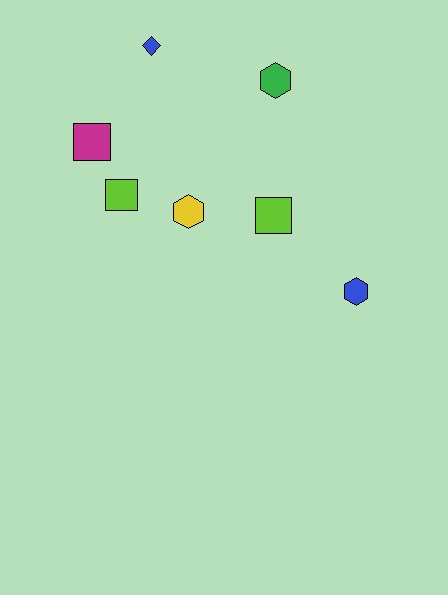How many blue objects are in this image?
There are 2 blue objects.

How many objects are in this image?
There are 7 objects.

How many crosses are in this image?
There are no crosses.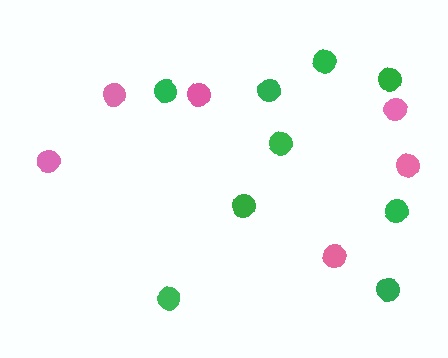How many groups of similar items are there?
There are 2 groups: one group of green circles (9) and one group of pink circles (6).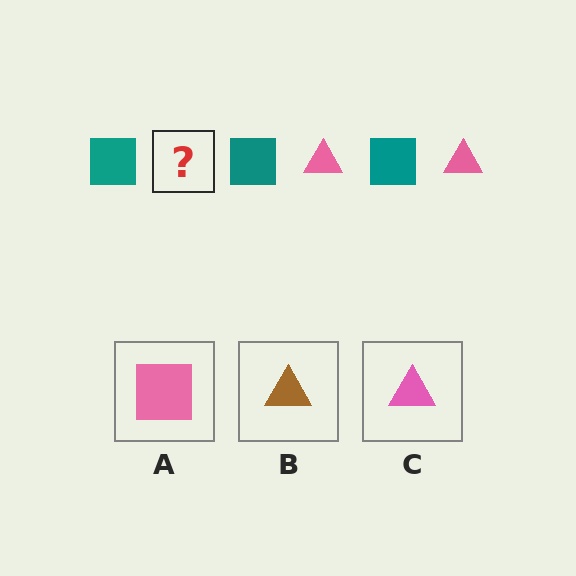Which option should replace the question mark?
Option C.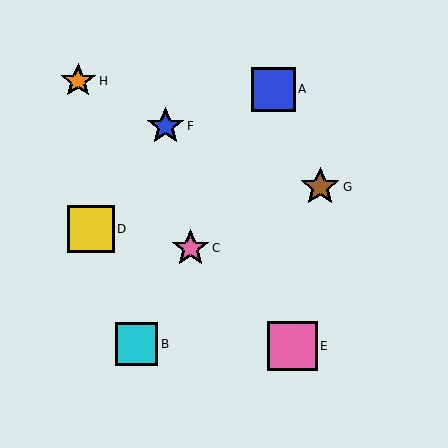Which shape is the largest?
The pink square (labeled E) is the largest.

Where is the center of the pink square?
The center of the pink square is at (293, 346).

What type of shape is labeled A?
Shape A is a blue square.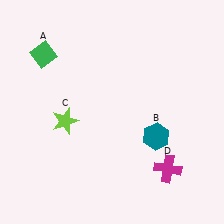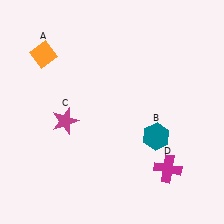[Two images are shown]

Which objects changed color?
A changed from green to orange. C changed from lime to magenta.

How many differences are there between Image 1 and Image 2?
There are 2 differences between the two images.